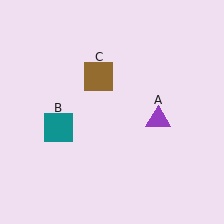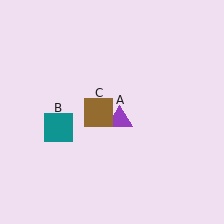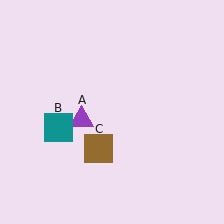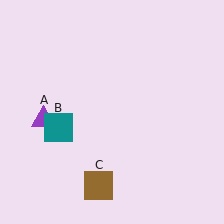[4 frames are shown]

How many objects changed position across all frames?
2 objects changed position: purple triangle (object A), brown square (object C).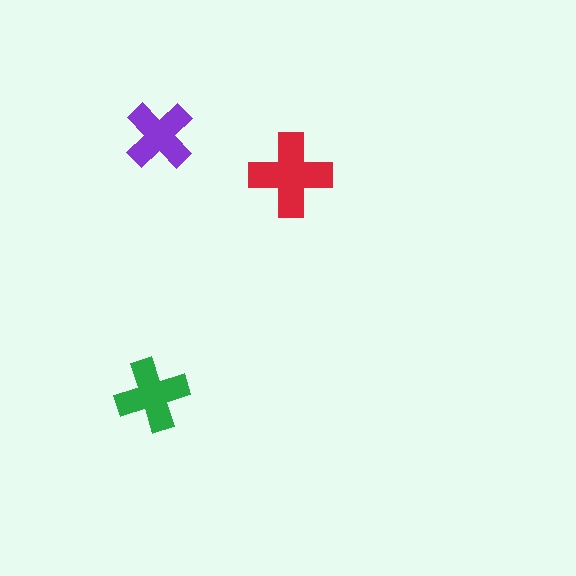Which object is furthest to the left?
The green cross is leftmost.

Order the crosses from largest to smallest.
the red one, the green one, the purple one.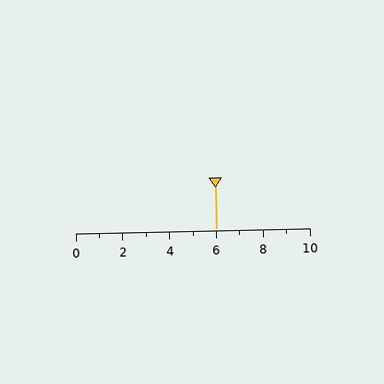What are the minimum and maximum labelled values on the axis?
The axis runs from 0 to 10.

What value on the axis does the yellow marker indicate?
The marker indicates approximately 6.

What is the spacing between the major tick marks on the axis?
The major ticks are spaced 2 apart.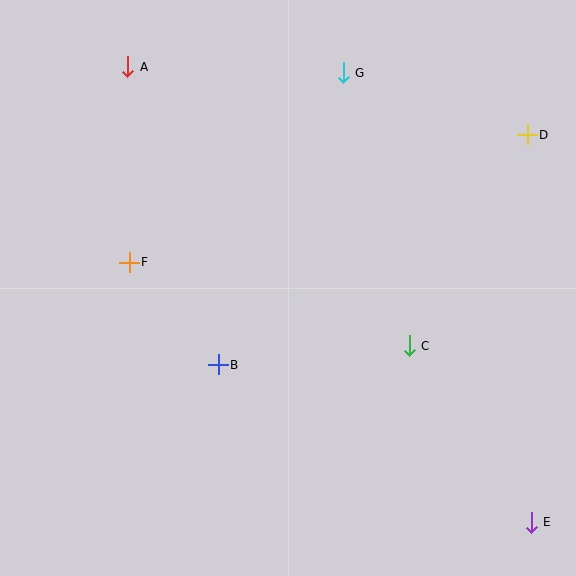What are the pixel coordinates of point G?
Point G is at (343, 73).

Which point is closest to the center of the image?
Point B at (218, 365) is closest to the center.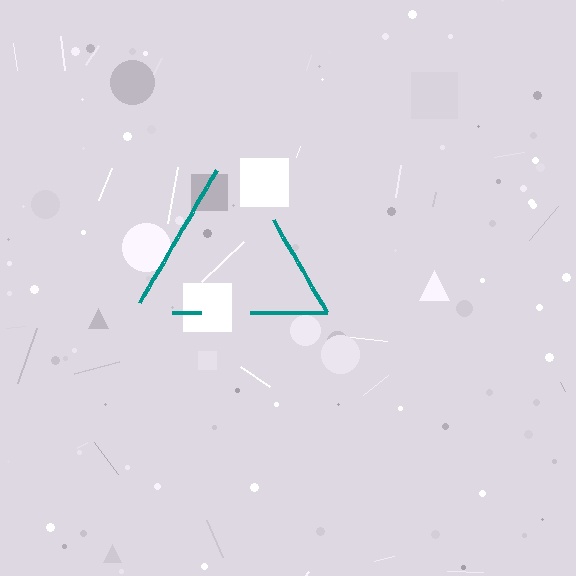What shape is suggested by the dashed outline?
The dashed outline suggests a triangle.